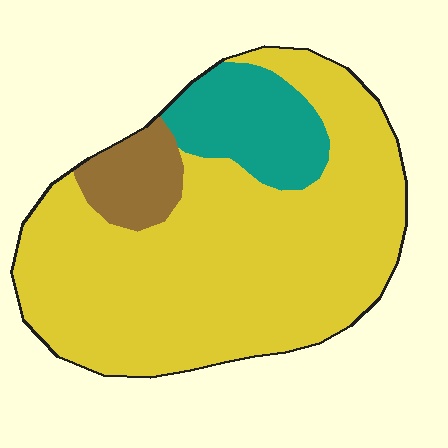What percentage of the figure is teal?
Teal takes up less than a sixth of the figure.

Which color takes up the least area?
Brown, at roughly 10%.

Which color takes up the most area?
Yellow, at roughly 75%.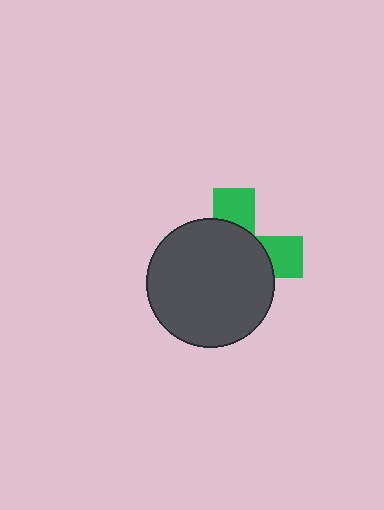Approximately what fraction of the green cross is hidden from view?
Roughly 69% of the green cross is hidden behind the dark gray circle.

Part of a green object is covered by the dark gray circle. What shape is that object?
It is a cross.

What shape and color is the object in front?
The object in front is a dark gray circle.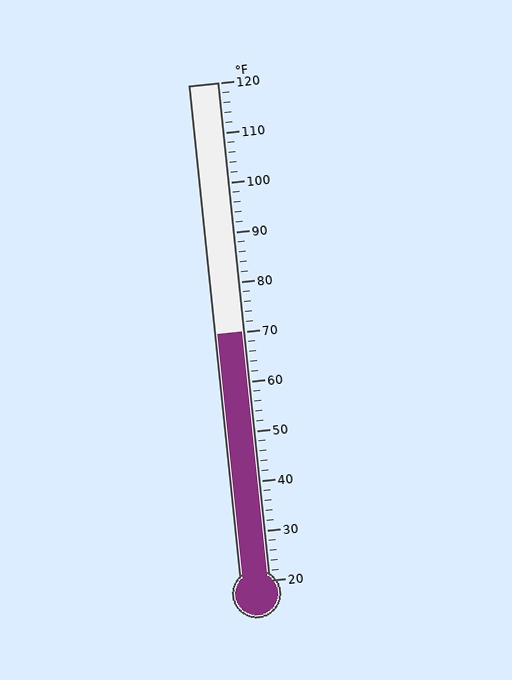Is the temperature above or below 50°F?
The temperature is above 50°F.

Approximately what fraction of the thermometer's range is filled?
The thermometer is filled to approximately 50% of its range.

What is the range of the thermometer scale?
The thermometer scale ranges from 20°F to 120°F.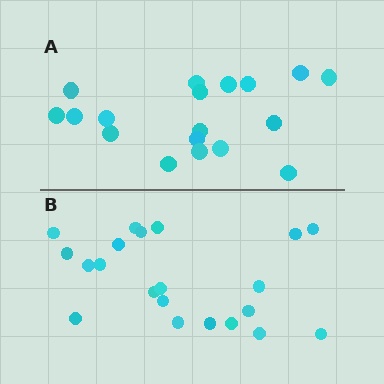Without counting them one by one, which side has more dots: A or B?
Region B (the bottom region) has more dots.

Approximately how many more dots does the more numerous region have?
Region B has just a few more — roughly 2 or 3 more dots than region A.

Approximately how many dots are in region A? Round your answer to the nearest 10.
About 20 dots. (The exact count is 18, which rounds to 20.)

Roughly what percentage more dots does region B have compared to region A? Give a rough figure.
About 15% more.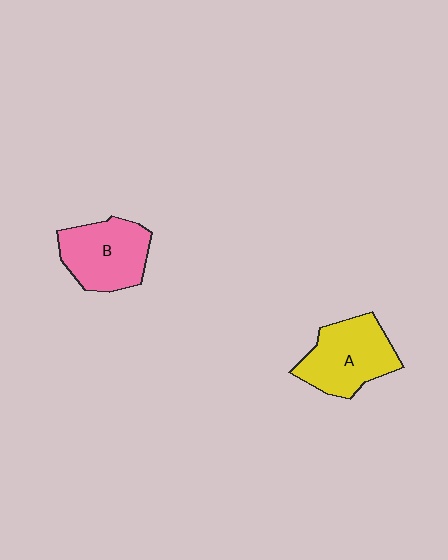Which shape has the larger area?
Shape A (yellow).